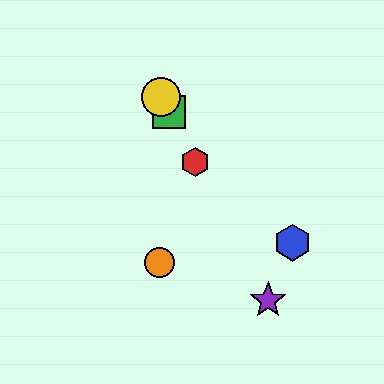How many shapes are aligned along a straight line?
4 shapes (the red hexagon, the green square, the yellow circle, the purple star) are aligned along a straight line.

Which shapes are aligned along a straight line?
The red hexagon, the green square, the yellow circle, the purple star are aligned along a straight line.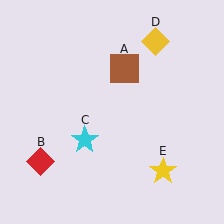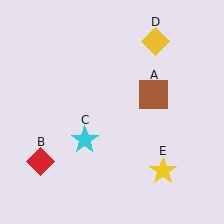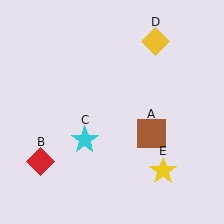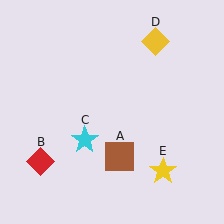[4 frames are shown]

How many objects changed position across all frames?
1 object changed position: brown square (object A).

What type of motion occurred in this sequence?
The brown square (object A) rotated clockwise around the center of the scene.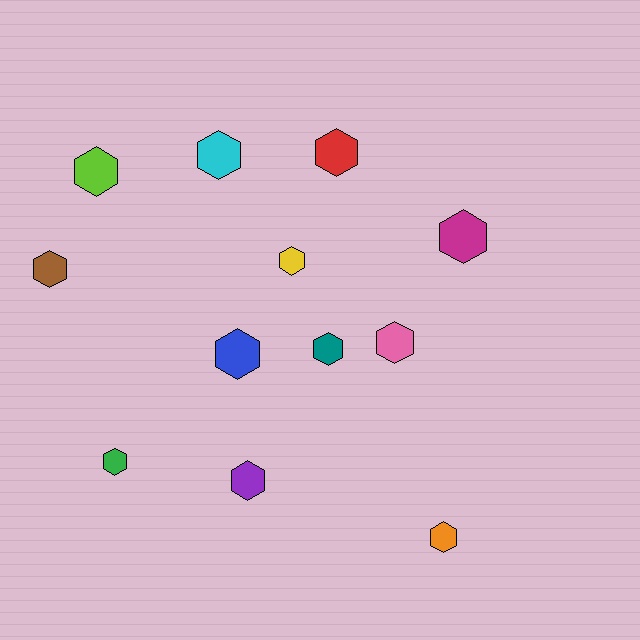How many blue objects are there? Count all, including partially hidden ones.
There is 1 blue object.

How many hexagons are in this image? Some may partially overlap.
There are 12 hexagons.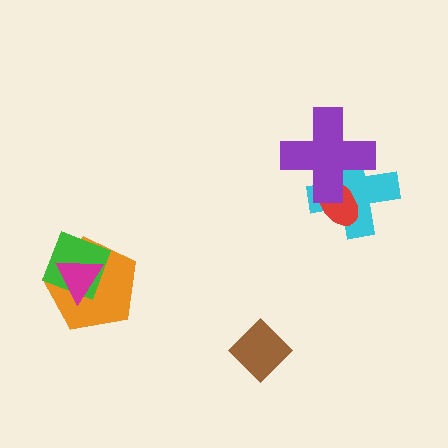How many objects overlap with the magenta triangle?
2 objects overlap with the magenta triangle.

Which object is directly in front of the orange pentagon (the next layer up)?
The green square is directly in front of the orange pentagon.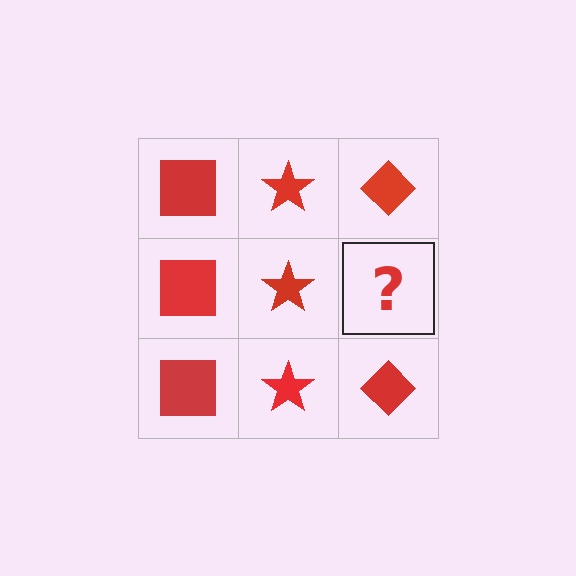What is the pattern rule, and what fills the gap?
The rule is that each column has a consistent shape. The gap should be filled with a red diamond.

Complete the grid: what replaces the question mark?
The question mark should be replaced with a red diamond.